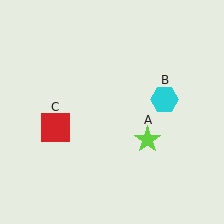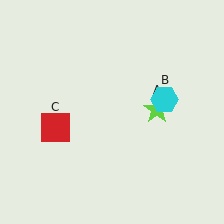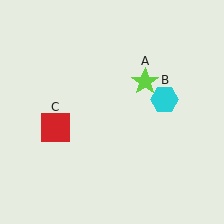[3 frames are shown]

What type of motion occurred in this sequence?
The lime star (object A) rotated counterclockwise around the center of the scene.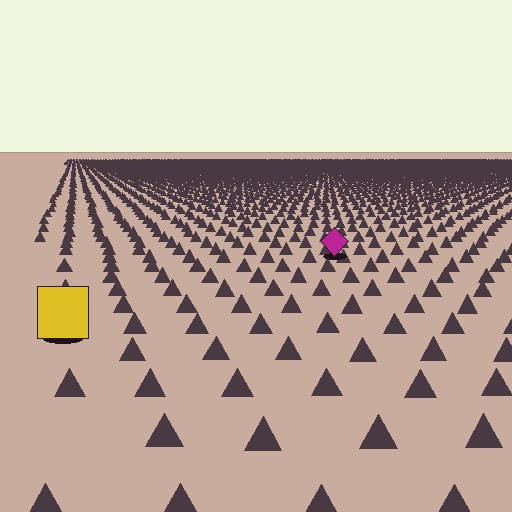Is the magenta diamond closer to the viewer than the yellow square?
No. The yellow square is closer — you can tell from the texture gradient: the ground texture is coarser near it.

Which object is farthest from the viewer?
The magenta diamond is farthest from the viewer. It appears smaller and the ground texture around it is denser.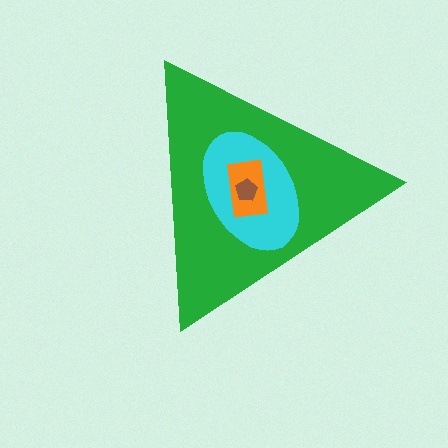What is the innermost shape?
The brown pentagon.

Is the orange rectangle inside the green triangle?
Yes.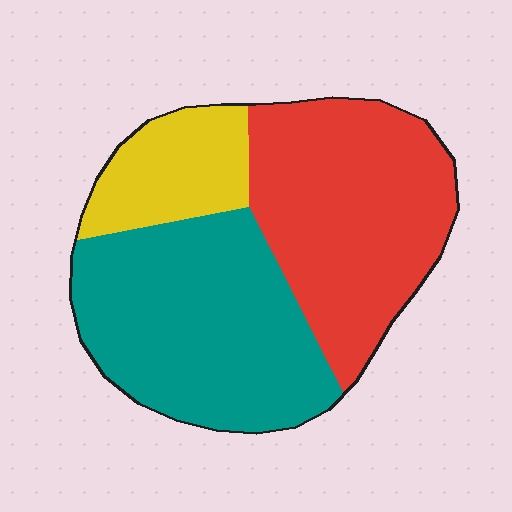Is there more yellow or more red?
Red.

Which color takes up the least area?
Yellow, at roughly 15%.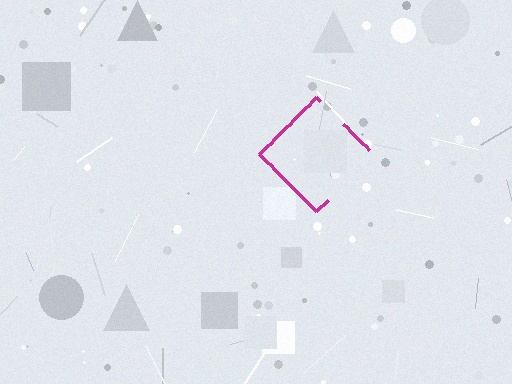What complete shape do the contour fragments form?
The contour fragments form a diamond.